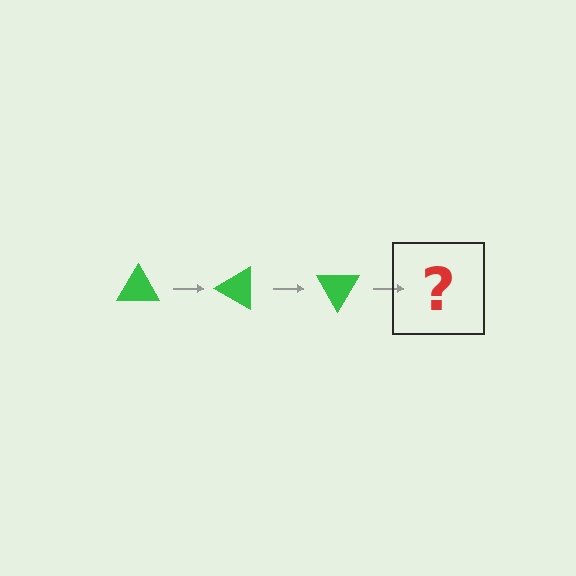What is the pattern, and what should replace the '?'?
The pattern is that the triangle rotates 30 degrees each step. The '?' should be a green triangle rotated 90 degrees.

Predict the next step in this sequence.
The next step is a green triangle rotated 90 degrees.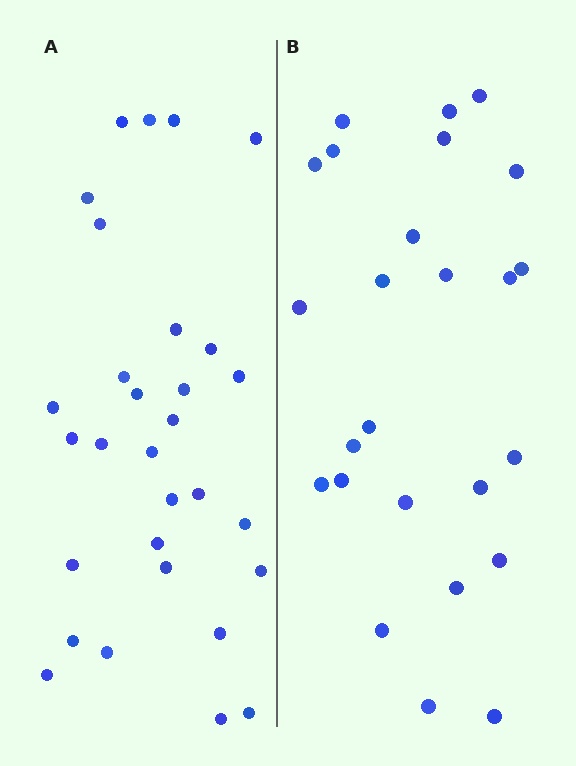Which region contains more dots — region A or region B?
Region A (the left region) has more dots.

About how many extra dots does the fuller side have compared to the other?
Region A has about 5 more dots than region B.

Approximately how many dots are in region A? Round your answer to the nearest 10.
About 30 dots.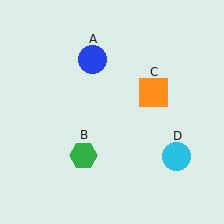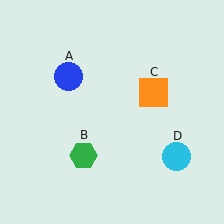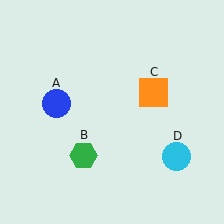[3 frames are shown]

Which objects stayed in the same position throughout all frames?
Green hexagon (object B) and orange square (object C) and cyan circle (object D) remained stationary.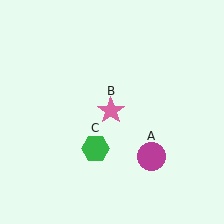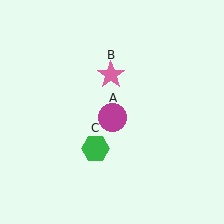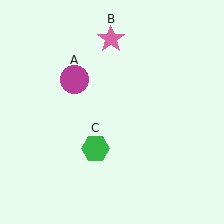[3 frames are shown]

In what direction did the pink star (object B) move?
The pink star (object B) moved up.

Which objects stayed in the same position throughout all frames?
Green hexagon (object C) remained stationary.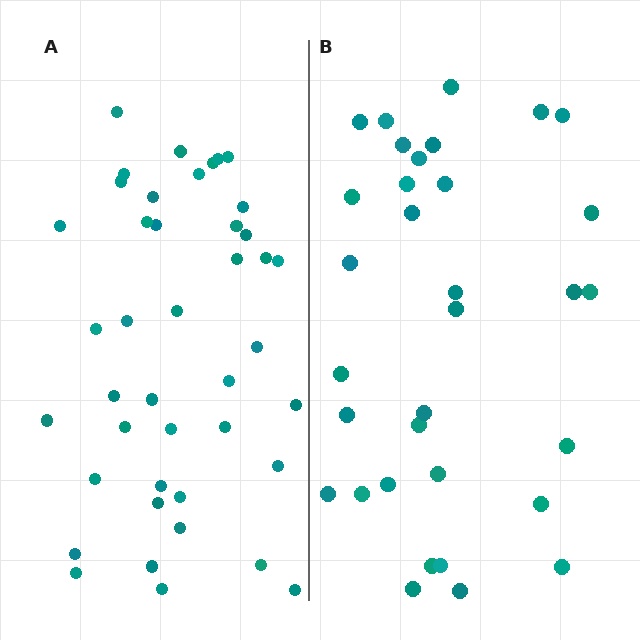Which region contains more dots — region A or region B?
Region A (the left region) has more dots.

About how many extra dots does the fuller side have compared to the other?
Region A has roughly 8 or so more dots than region B.